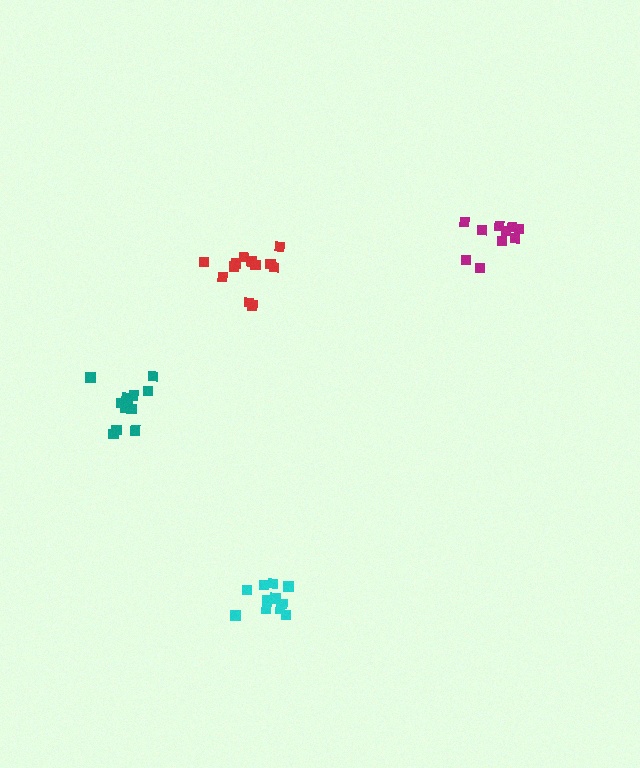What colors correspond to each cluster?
The clusters are colored: teal, magenta, cyan, red.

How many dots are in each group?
Group 1: 12 dots, Group 2: 10 dots, Group 3: 12 dots, Group 4: 13 dots (47 total).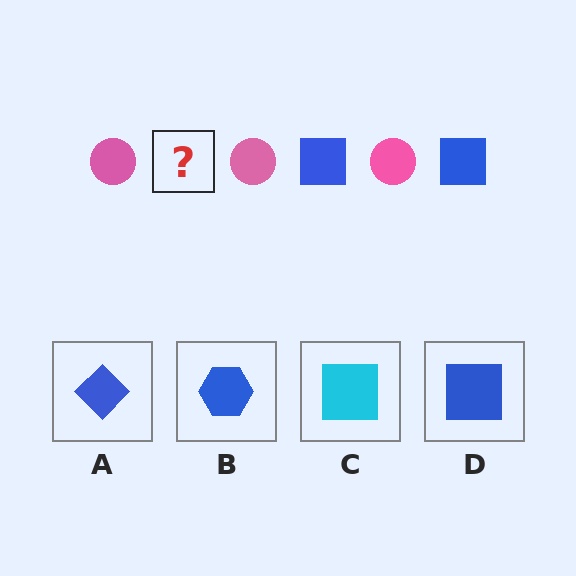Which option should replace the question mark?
Option D.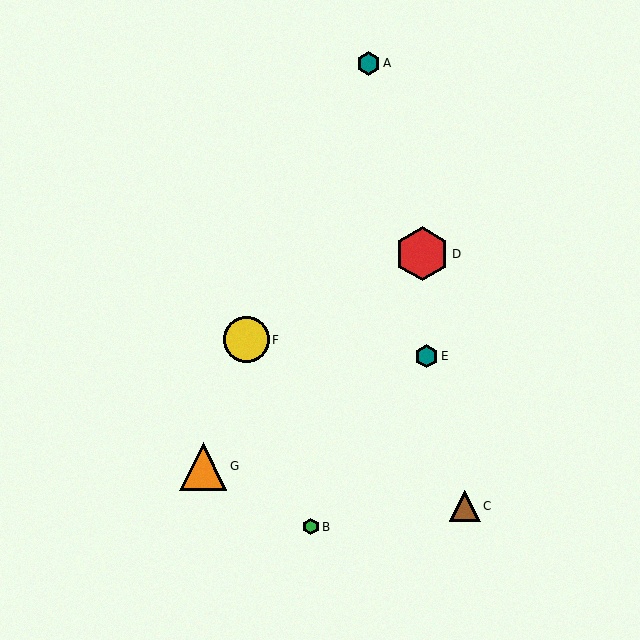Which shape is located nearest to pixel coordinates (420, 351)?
The teal hexagon (labeled E) at (426, 356) is nearest to that location.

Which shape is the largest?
The red hexagon (labeled D) is the largest.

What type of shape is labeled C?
Shape C is a brown triangle.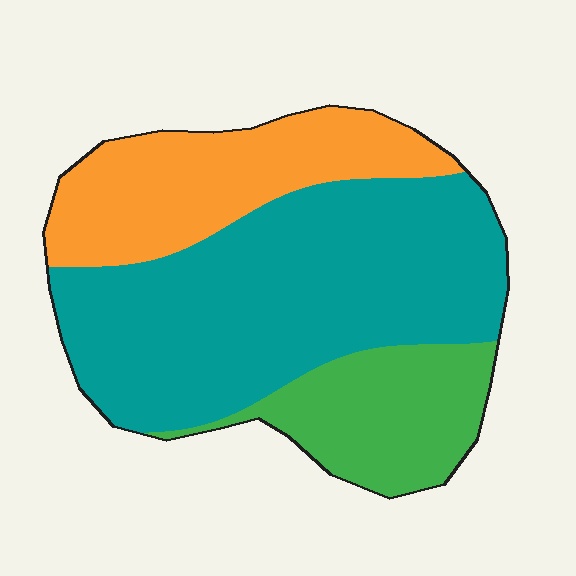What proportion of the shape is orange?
Orange covers about 25% of the shape.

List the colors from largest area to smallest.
From largest to smallest: teal, orange, green.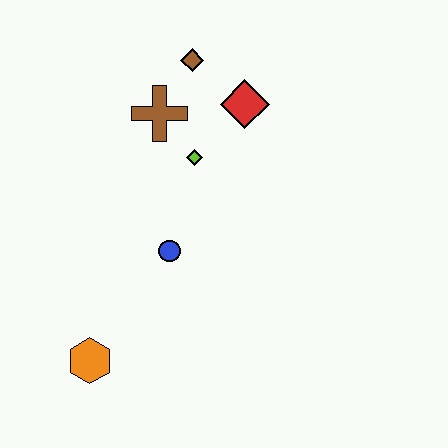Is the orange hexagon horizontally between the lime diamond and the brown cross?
No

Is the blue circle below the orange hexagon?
No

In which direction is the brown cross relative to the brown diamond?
The brown cross is below the brown diamond.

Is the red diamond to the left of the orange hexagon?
No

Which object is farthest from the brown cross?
The orange hexagon is farthest from the brown cross.